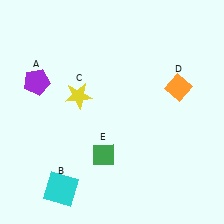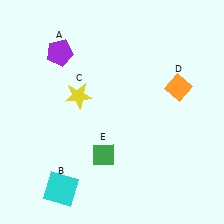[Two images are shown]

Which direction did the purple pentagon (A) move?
The purple pentagon (A) moved up.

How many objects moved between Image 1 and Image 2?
1 object moved between the two images.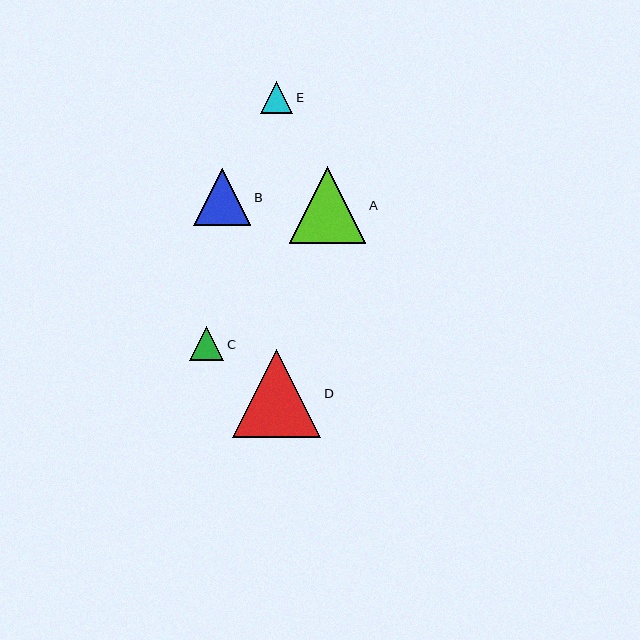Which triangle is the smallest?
Triangle E is the smallest with a size of approximately 32 pixels.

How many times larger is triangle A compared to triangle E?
Triangle A is approximately 2.4 times the size of triangle E.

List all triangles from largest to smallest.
From largest to smallest: D, A, B, C, E.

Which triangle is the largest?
Triangle D is the largest with a size of approximately 88 pixels.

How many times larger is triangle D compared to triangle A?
Triangle D is approximately 1.2 times the size of triangle A.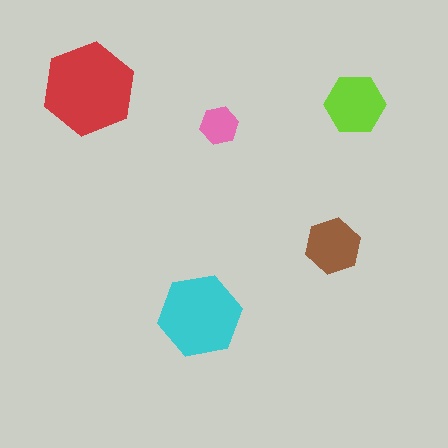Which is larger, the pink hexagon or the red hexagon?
The red one.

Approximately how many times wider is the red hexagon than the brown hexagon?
About 1.5 times wider.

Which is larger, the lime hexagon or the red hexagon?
The red one.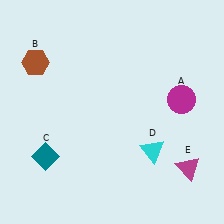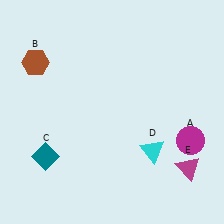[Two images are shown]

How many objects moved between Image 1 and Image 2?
1 object moved between the two images.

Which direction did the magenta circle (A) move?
The magenta circle (A) moved down.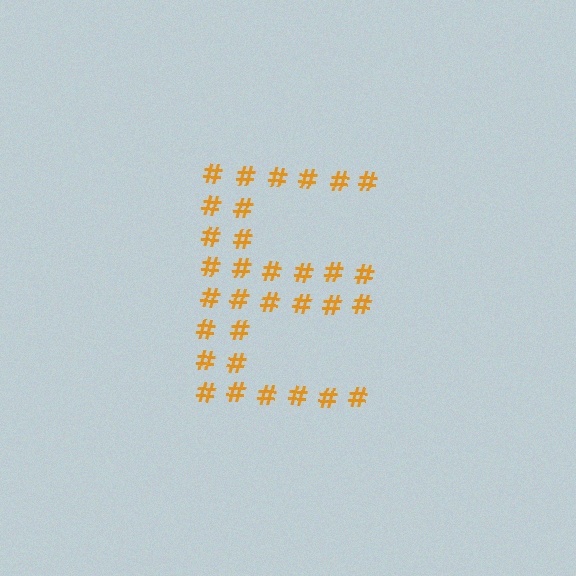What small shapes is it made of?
It is made of small hash symbols.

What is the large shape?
The large shape is the letter E.